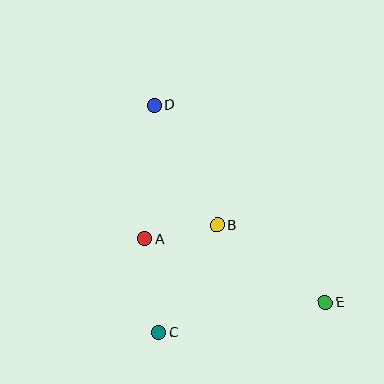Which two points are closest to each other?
Points A and B are closest to each other.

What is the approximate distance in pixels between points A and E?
The distance between A and E is approximately 192 pixels.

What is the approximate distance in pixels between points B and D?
The distance between B and D is approximately 136 pixels.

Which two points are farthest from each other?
Points D and E are farthest from each other.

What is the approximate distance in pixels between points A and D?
The distance between A and D is approximately 134 pixels.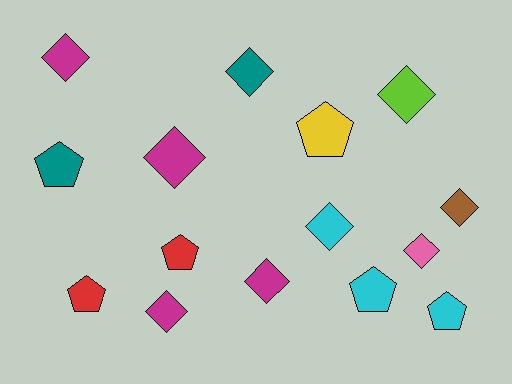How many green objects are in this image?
There are no green objects.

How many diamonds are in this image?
There are 9 diamonds.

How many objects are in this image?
There are 15 objects.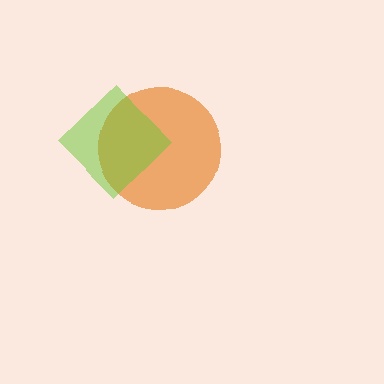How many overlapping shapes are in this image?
There are 2 overlapping shapes in the image.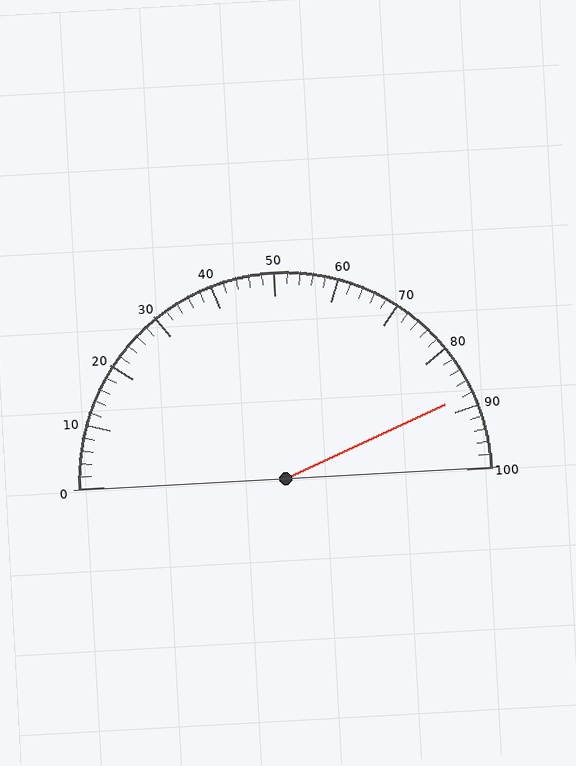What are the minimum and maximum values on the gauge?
The gauge ranges from 0 to 100.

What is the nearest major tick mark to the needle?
The nearest major tick mark is 90.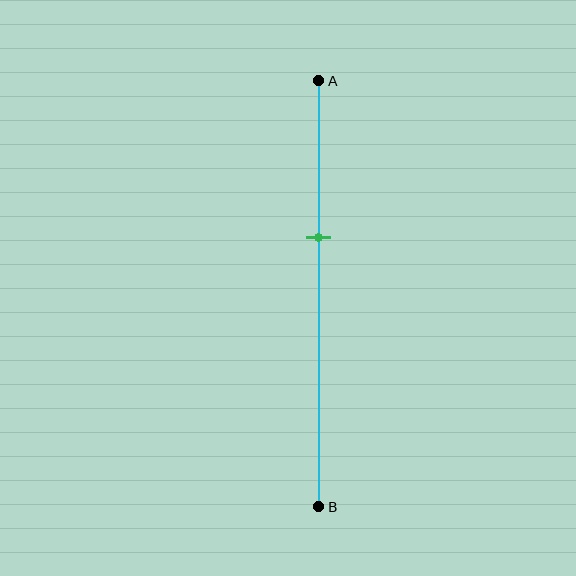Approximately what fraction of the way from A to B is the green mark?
The green mark is approximately 35% of the way from A to B.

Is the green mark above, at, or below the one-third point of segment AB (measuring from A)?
The green mark is below the one-third point of segment AB.